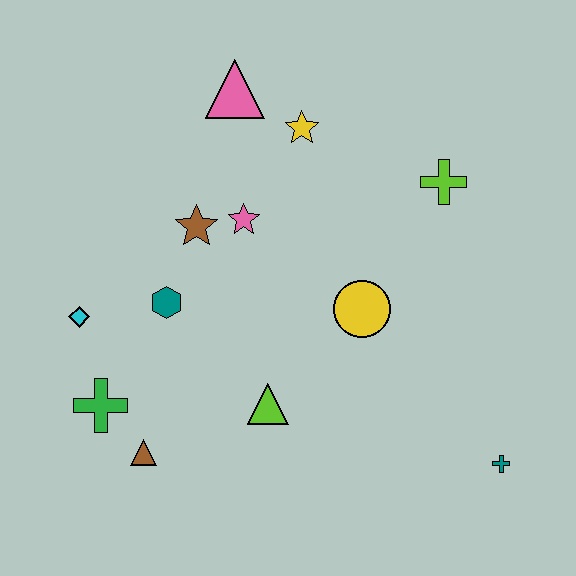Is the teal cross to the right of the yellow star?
Yes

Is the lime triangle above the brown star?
No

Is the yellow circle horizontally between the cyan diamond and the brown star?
No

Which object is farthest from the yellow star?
The teal cross is farthest from the yellow star.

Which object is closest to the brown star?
The pink star is closest to the brown star.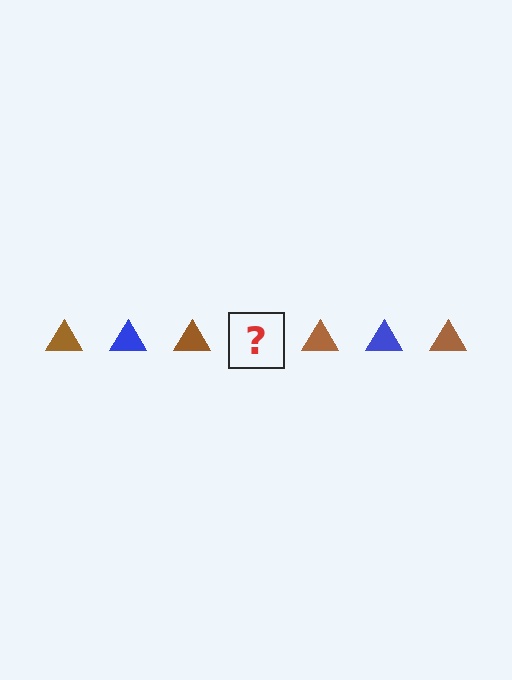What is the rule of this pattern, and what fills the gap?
The rule is that the pattern cycles through brown, blue triangles. The gap should be filled with a blue triangle.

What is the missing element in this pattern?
The missing element is a blue triangle.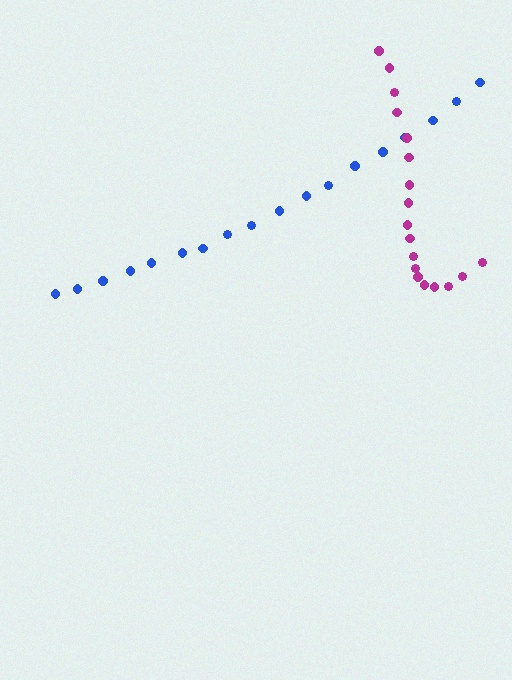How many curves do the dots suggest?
There are 2 distinct paths.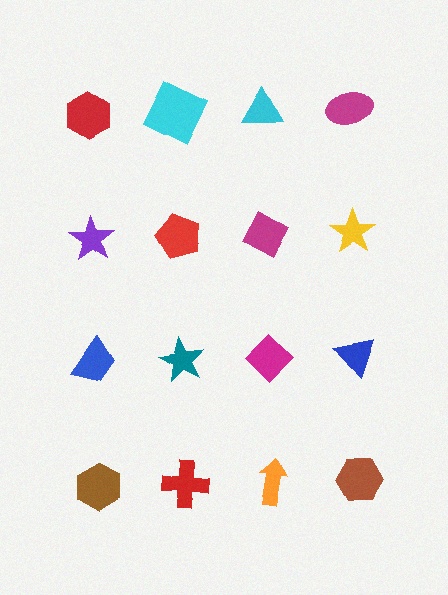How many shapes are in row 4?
4 shapes.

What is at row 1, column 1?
A red hexagon.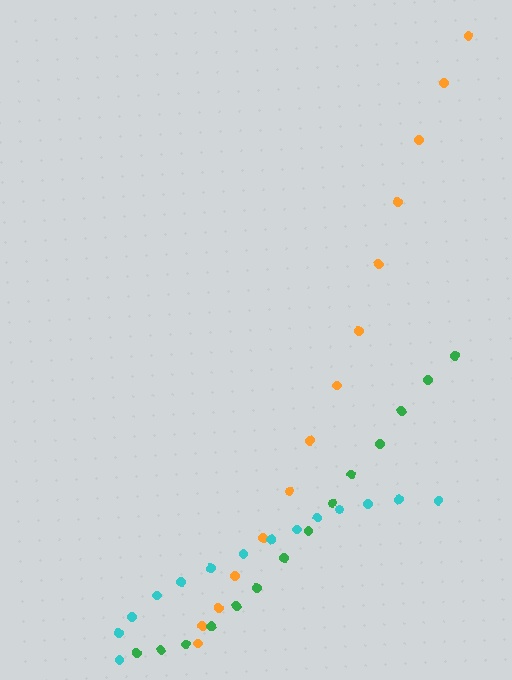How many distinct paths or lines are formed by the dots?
There are 3 distinct paths.